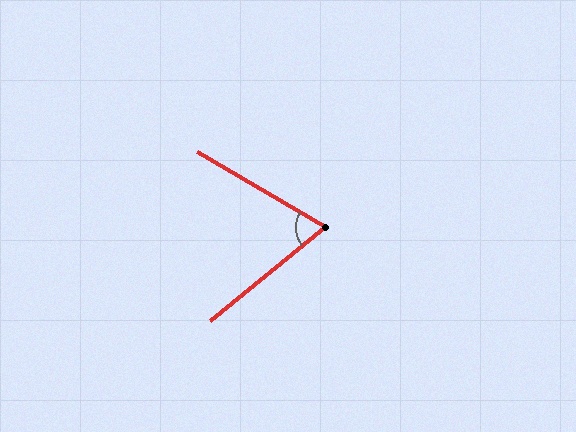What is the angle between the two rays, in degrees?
Approximately 70 degrees.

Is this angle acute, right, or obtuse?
It is acute.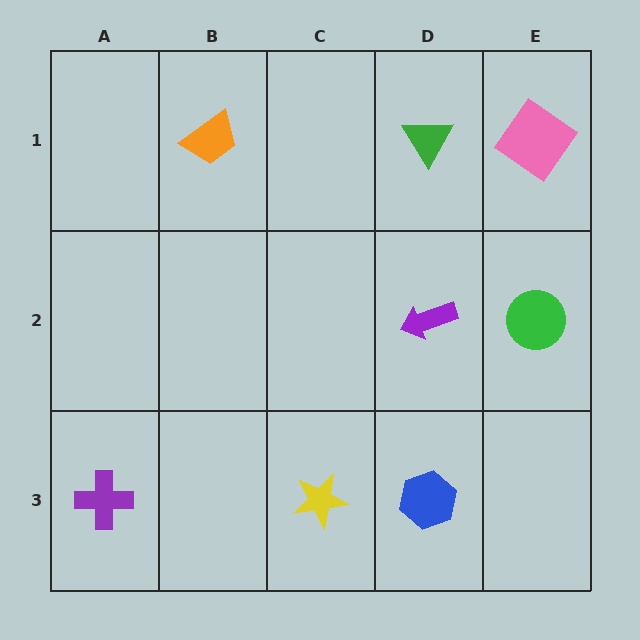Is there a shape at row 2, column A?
No, that cell is empty.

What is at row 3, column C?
A yellow star.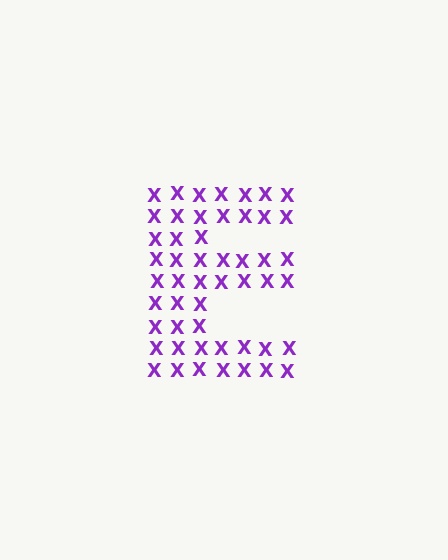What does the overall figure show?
The overall figure shows the letter E.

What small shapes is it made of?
It is made of small letter X's.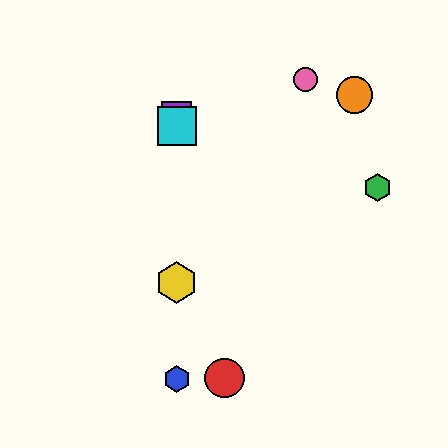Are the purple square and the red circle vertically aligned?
No, the purple square is at x≈177 and the red circle is at x≈225.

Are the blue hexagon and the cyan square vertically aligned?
Yes, both are at x≈177.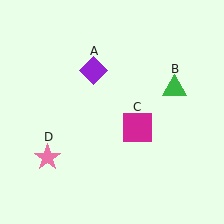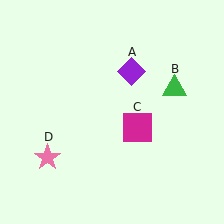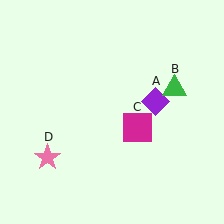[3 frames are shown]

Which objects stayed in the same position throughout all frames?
Green triangle (object B) and magenta square (object C) and pink star (object D) remained stationary.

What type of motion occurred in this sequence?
The purple diamond (object A) rotated clockwise around the center of the scene.